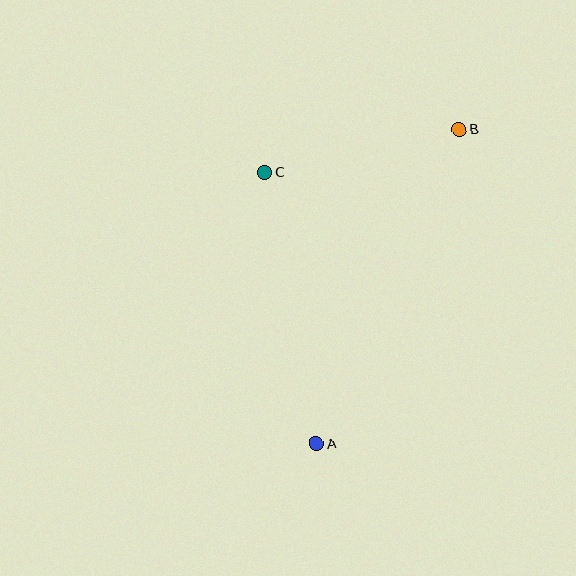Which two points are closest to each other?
Points B and C are closest to each other.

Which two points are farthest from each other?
Points A and B are farthest from each other.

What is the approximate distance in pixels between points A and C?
The distance between A and C is approximately 276 pixels.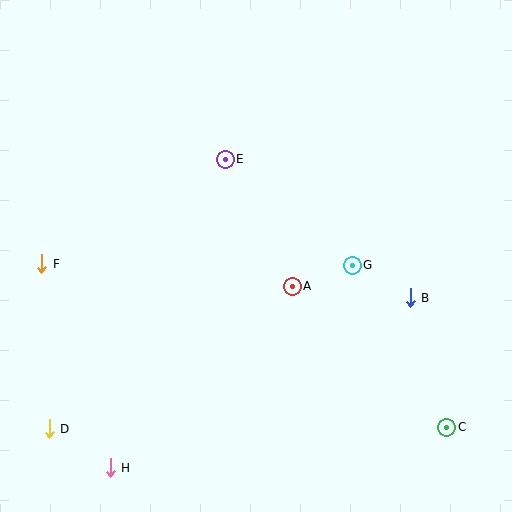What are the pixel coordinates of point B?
Point B is at (410, 298).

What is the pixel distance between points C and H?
The distance between C and H is 339 pixels.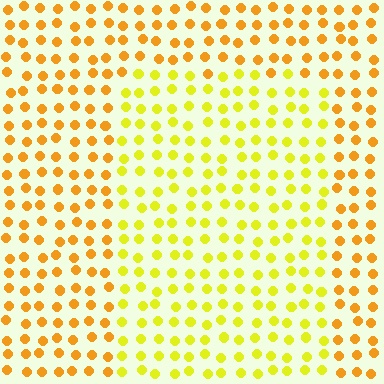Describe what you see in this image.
The image is filled with small orange elements in a uniform arrangement. A rectangle-shaped region is visible where the elements are tinted to a slightly different hue, forming a subtle color boundary.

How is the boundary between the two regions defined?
The boundary is defined purely by a slight shift in hue (about 29 degrees). Spacing, size, and orientation are identical on both sides.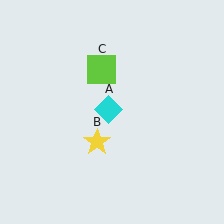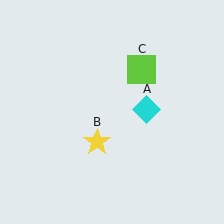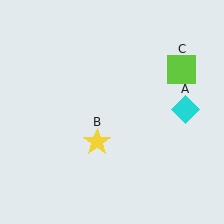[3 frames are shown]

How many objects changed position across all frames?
2 objects changed position: cyan diamond (object A), lime square (object C).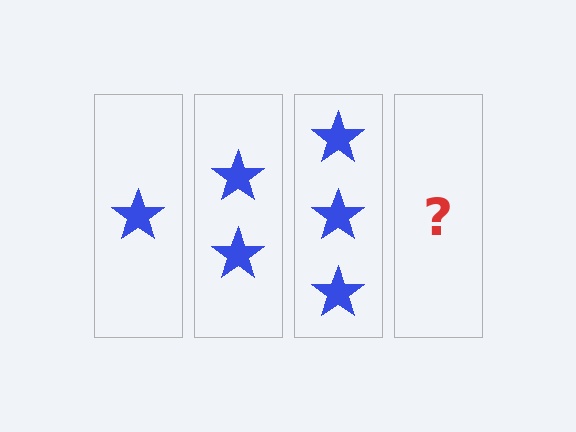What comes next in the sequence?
The next element should be 4 stars.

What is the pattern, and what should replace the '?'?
The pattern is that each step adds one more star. The '?' should be 4 stars.